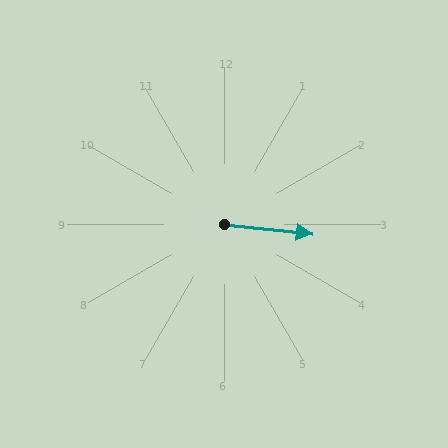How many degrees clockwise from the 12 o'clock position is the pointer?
Approximately 96 degrees.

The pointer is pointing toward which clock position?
Roughly 3 o'clock.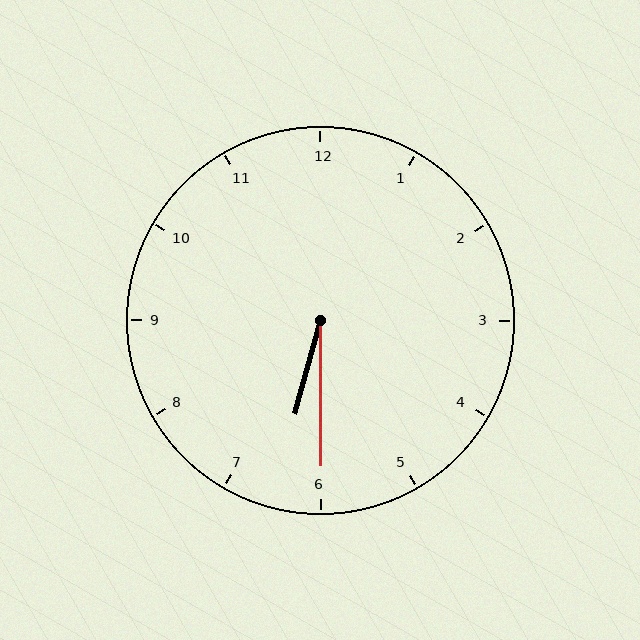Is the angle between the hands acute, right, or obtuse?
It is acute.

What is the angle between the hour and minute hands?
Approximately 15 degrees.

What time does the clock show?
6:30.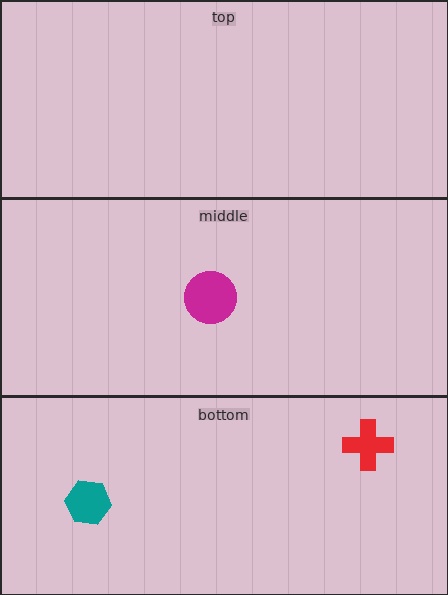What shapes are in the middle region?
The magenta circle.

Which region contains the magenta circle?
The middle region.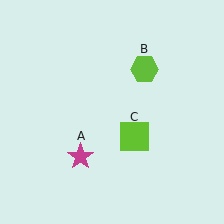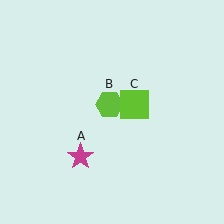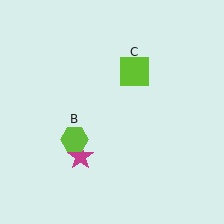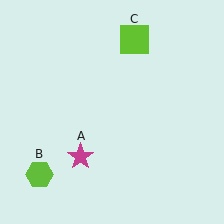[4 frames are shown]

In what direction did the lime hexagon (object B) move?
The lime hexagon (object B) moved down and to the left.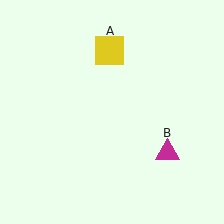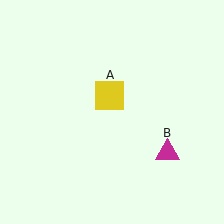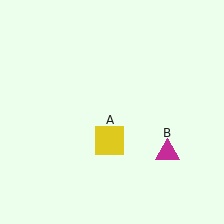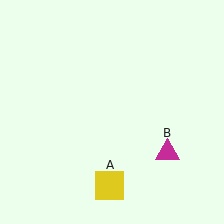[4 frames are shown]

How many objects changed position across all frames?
1 object changed position: yellow square (object A).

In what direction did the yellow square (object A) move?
The yellow square (object A) moved down.